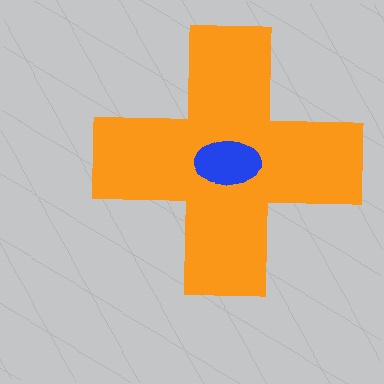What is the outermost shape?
The orange cross.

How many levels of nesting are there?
2.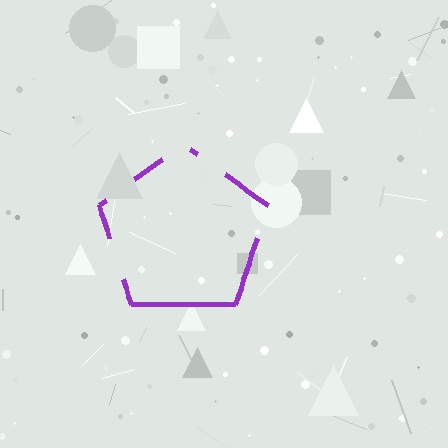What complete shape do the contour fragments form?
The contour fragments form a pentagon.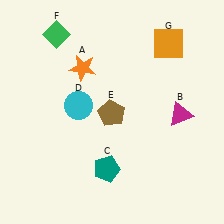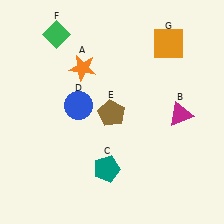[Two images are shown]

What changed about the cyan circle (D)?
In Image 1, D is cyan. In Image 2, it changed to blue.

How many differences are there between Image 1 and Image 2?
There is 1 difference between the two images.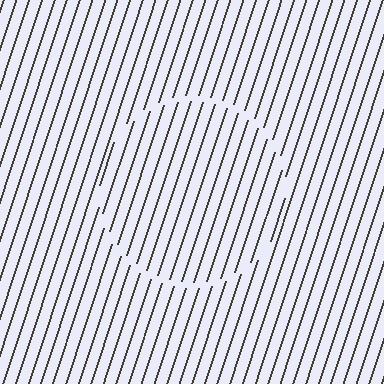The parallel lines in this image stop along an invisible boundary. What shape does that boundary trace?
An illusory circle. The interior of the shape contains the same grating, shifted by half a period — the contour is defined by the phase discontinuity where line-ends from the inner and outer gratings abut.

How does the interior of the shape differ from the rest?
The interior of the shape contains the same grating, shifted by half a period — the contour is defined by the phase discontinuity where line-ends from the inner and outer gratings abut.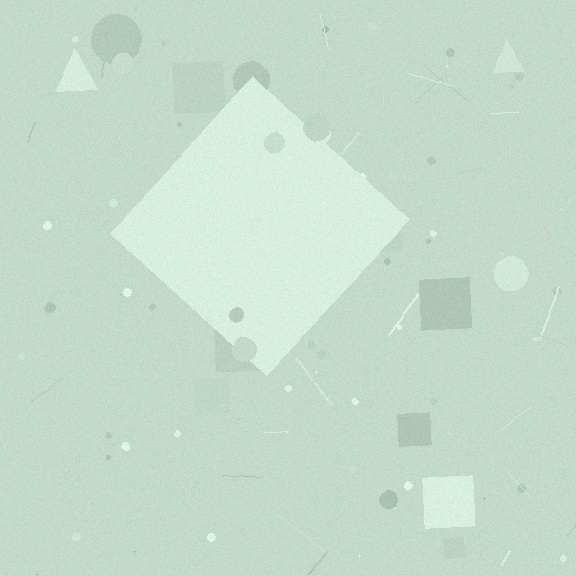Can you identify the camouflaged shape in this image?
The camouflaged shape is a diamond.